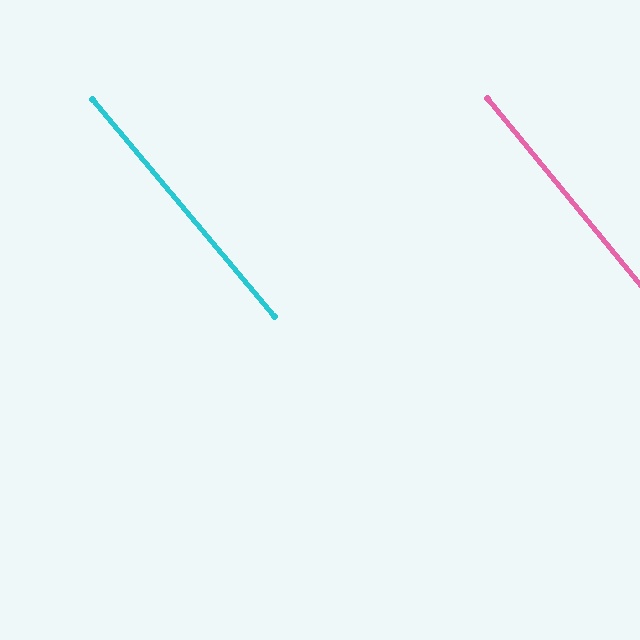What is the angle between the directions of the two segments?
Approximately 1 degree.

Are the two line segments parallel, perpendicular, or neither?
Parallel — their directions differ by only 0.6°.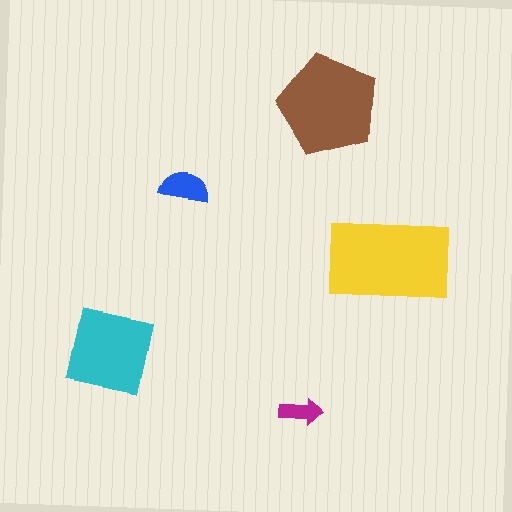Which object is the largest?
The yellow rectangle.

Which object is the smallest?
The magenta arrow.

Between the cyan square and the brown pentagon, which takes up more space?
The brown pentagon.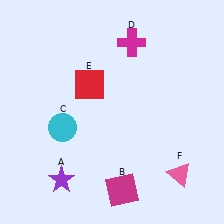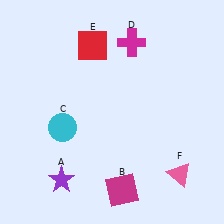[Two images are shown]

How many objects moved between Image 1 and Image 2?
1 object moved between the two images.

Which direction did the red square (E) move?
The red square (E) moved up.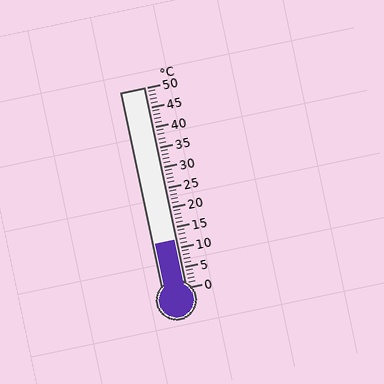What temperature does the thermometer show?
The thermometer shows approximately 12°C.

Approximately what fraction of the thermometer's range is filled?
The thermometer is filled to approximately 25% of its range.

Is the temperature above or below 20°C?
The temperature is below 20°C.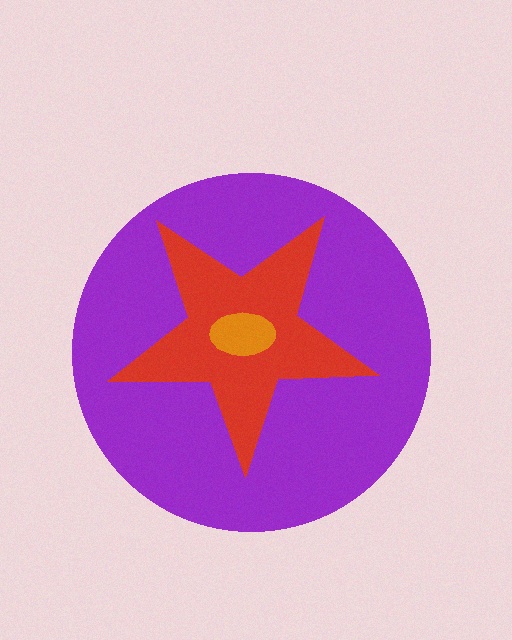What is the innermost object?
The orange ellipse.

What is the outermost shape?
The purple circle.